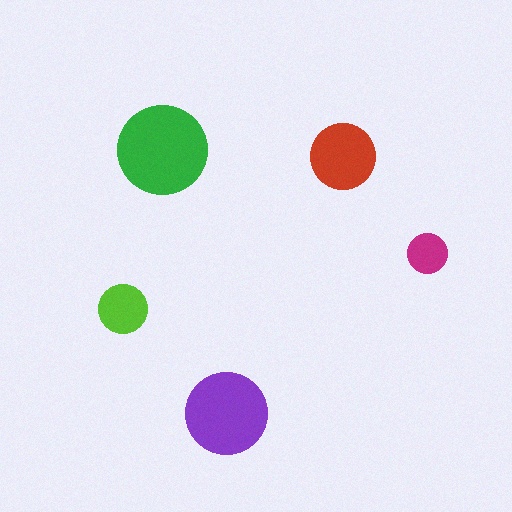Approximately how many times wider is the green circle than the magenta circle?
About 2 times wider.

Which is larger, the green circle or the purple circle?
The green one.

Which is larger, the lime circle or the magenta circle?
The lime one.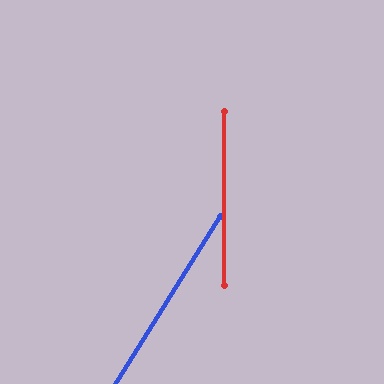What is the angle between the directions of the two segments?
Approximately 32 degrees.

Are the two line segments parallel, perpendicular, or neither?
Neither parallel nor perpendicular — they differ by about 32°.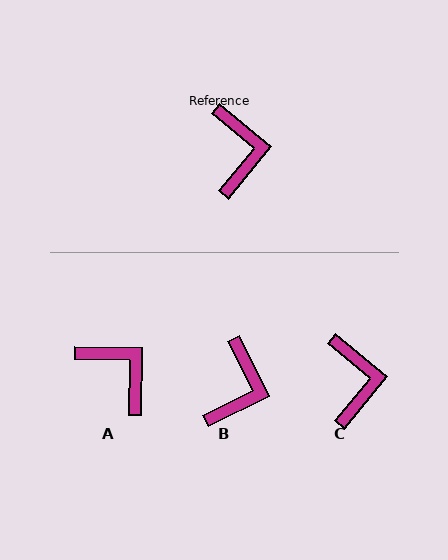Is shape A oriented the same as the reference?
No, it is off by about 40 degrees.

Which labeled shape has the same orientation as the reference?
C.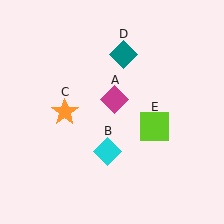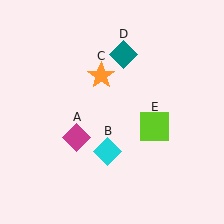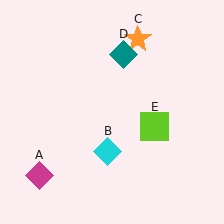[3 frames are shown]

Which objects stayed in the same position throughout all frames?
Cyan diamond (object B) and teal diamond (object D) and lime square (object E) remained stationary.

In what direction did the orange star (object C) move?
The orange star (object C) moved up and to the right.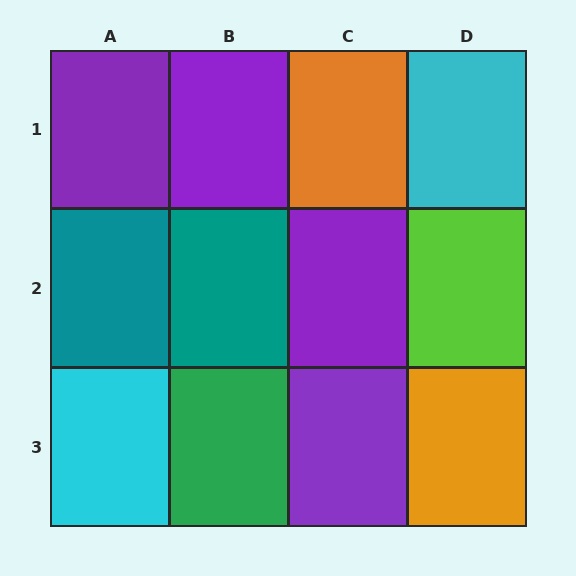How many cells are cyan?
2 cells are cyan.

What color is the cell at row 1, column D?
Cyan.